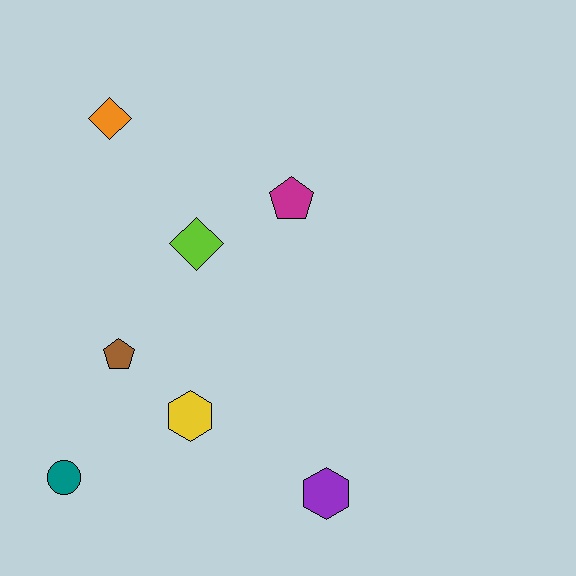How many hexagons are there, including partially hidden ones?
There are 2 hexagons.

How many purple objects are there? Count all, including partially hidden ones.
There is 1 purple object.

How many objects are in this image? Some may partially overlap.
There are 7 objects.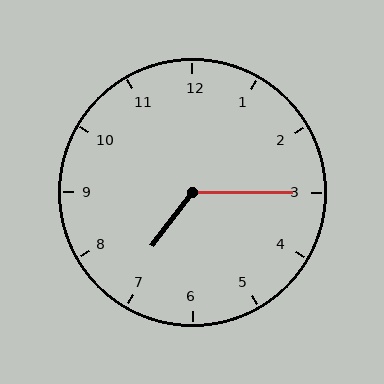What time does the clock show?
7:15.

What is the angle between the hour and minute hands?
Approximately 128 degrees.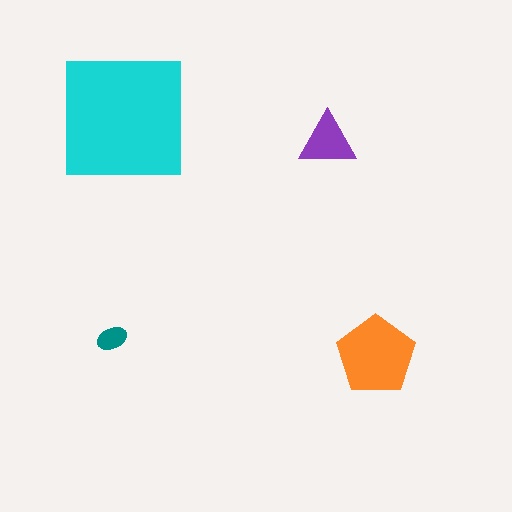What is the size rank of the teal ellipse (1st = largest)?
4th.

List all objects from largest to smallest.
The cyan square, the orange pentagon, the purple triangle, the teal ellipse.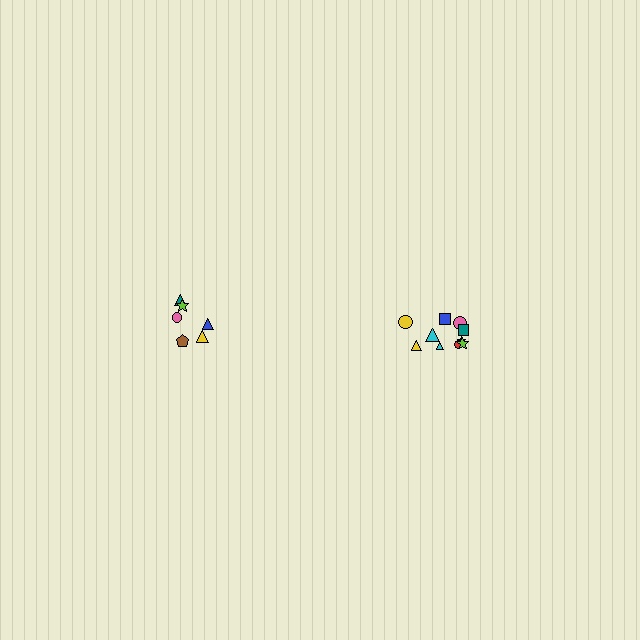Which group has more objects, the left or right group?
The right group.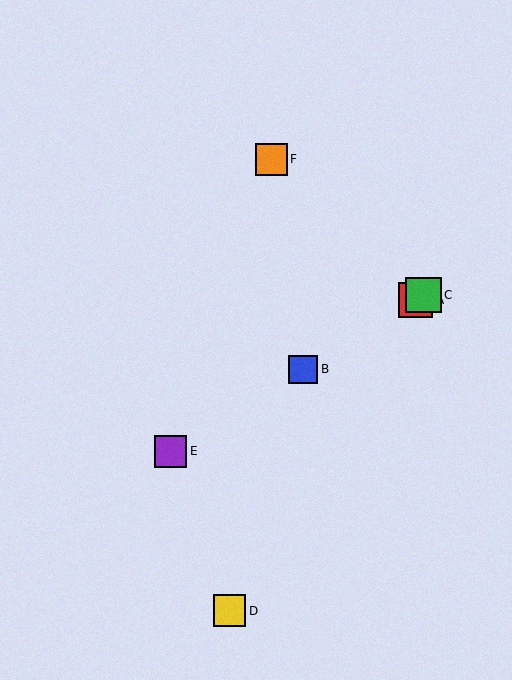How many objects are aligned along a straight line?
4 objects (A, B, C, E) are aligned along a straight line.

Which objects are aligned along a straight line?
Objects A, B, C, E are aligned along a straight line.